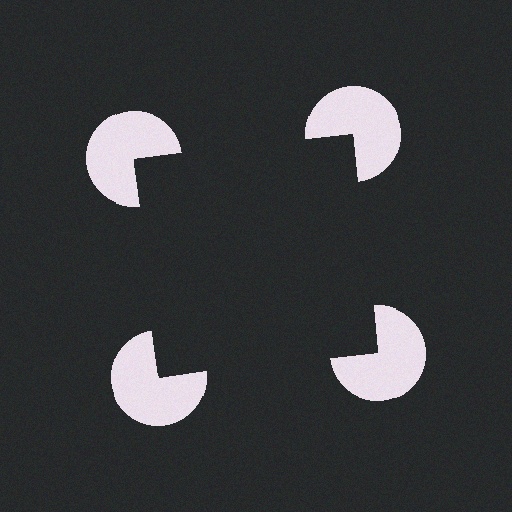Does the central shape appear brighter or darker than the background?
It typically appears slightly darker than the background, even though no actual brightness change is drawn.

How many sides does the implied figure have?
4 sides.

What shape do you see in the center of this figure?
An illusory square — its edges are inferred from the aligned wedge cuts in the pac-man discs, not physically drawn.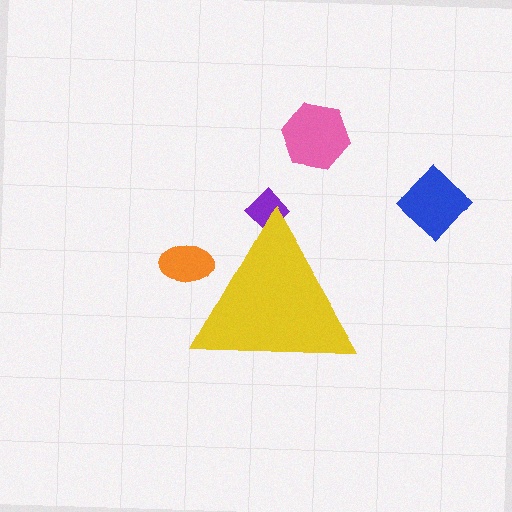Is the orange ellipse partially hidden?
Yes, the orange ellipse is partially hidden behind the yellow triangle.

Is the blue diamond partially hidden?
No, the blue diamond is fully visible.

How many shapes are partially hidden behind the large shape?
2 shapes are partially hidden.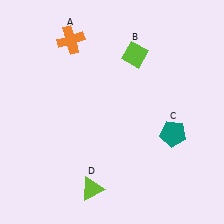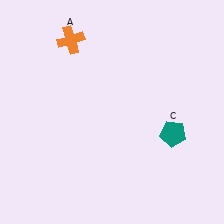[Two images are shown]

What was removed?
The lime diamond (B), the lime triangle (D) were removed in Image 2.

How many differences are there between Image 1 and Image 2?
There are 2 differences between the two images.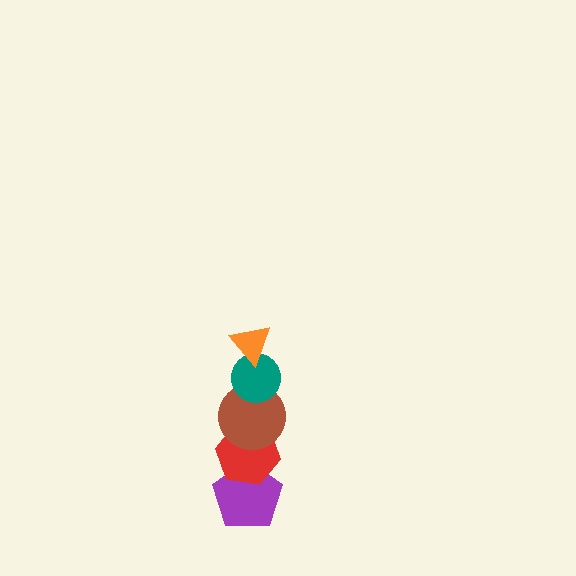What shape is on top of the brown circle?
The teal circle is on top of the brown circle.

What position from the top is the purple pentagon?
The purple pentagon is 5th from the top.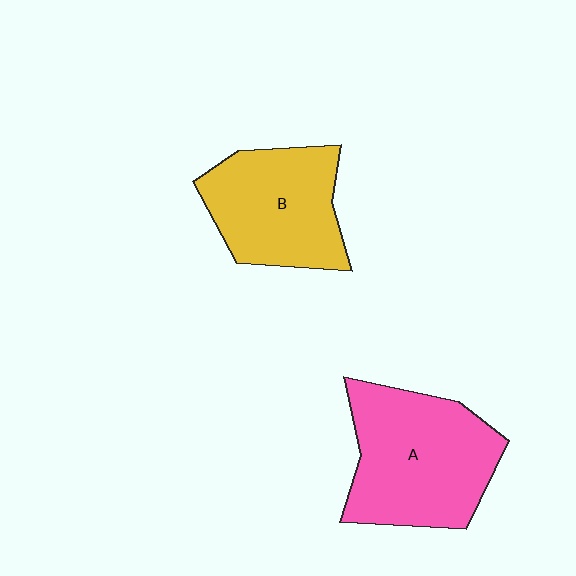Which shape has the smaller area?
Shape B (yellow).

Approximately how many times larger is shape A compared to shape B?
Approximately 1.2 times.